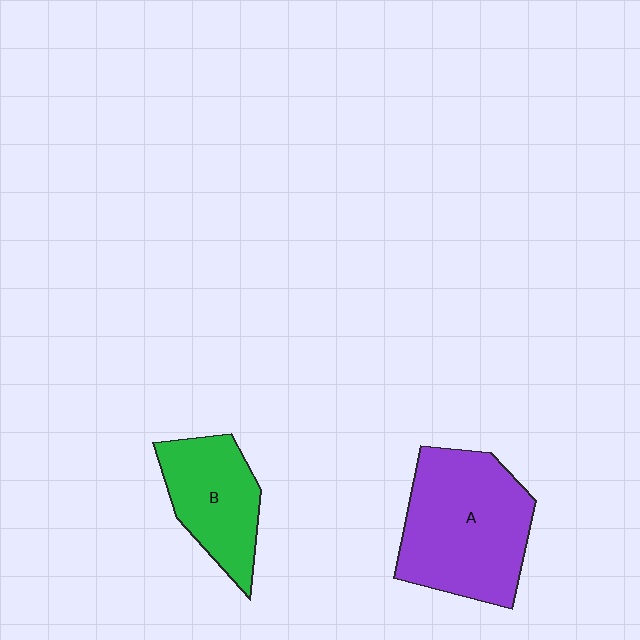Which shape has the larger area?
Shape A (purple).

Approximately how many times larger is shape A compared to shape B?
Approximately 1.6 times.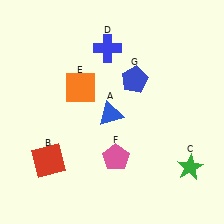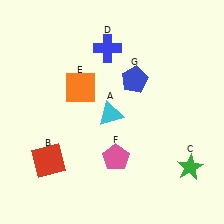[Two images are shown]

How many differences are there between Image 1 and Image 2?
There is 1 difference between the two images.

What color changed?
The triangle (A) changed from blue in Image 1 to cyan in Image 2.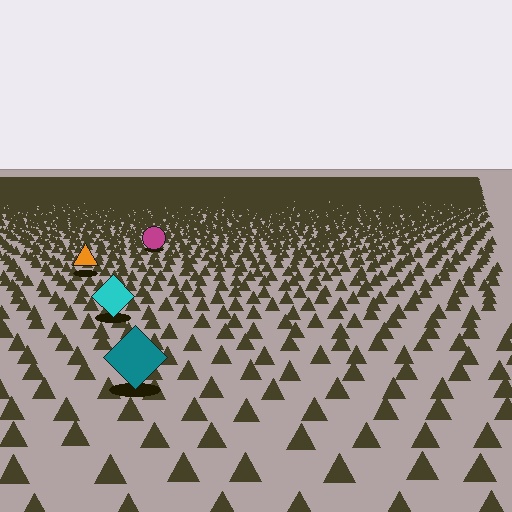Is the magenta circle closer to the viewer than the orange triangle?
No. The orange triangle is closer — you can tell from the texture gradient: the ground texture is coarser near it.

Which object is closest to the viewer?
The teal diamond is closest. The texture marks near it are larger and more spread out.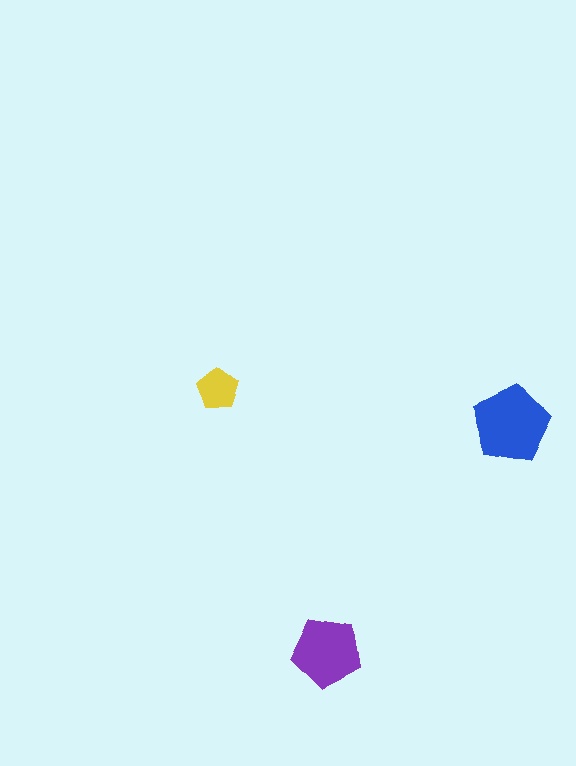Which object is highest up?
The yellow pentagon is topmost.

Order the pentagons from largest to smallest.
the blue one, the purple one, the yellow one.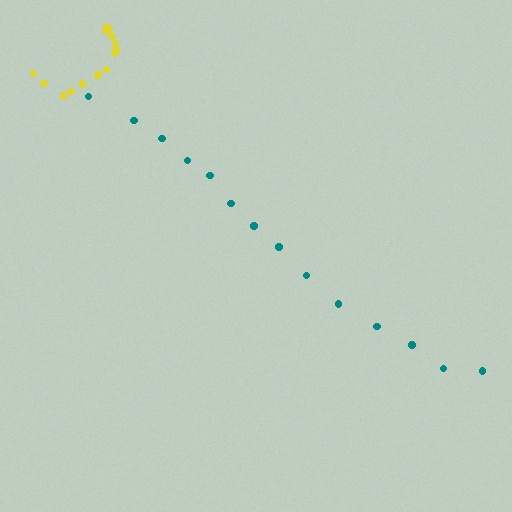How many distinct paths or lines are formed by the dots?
There are 2 distinct paths.